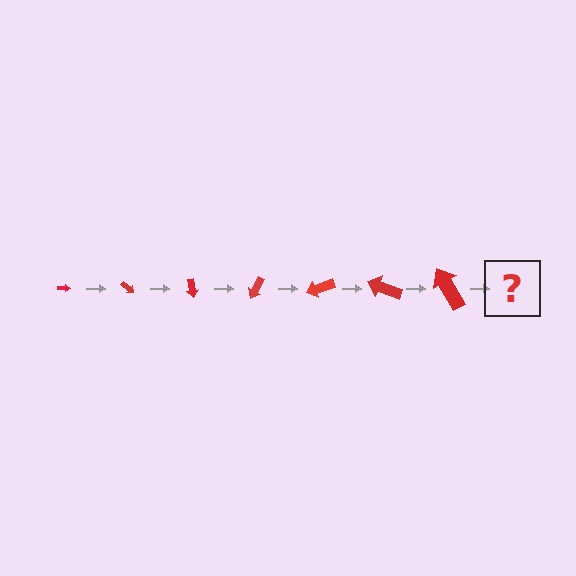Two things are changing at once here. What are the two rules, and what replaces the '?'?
The two rules are that the arrow grows larger each step and it rotates 40 degrees each step. The '?' should be an arrow, larger than the previous one and rotated 280 degrees from the start.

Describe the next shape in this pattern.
It should be an arrow, larger than the previous one and rotated 280 degrees from the start.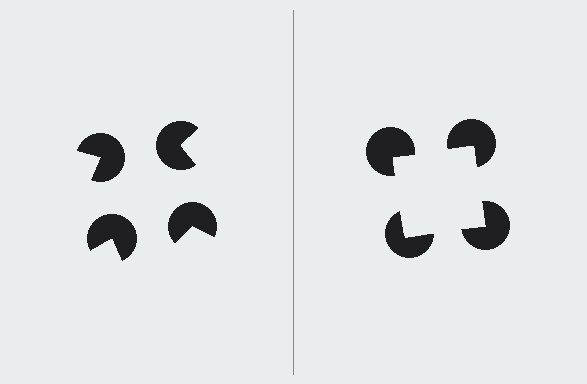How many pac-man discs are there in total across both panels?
8 — 4 on each side.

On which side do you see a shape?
An illusory square appears on the right side. On the left side the wedge cuts are rotated, so no coherent shape forms.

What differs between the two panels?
The pac-man discs are positioned identically on both sides; only the wedge orientations differ. On the right they align to a square; on the left they are misaligned.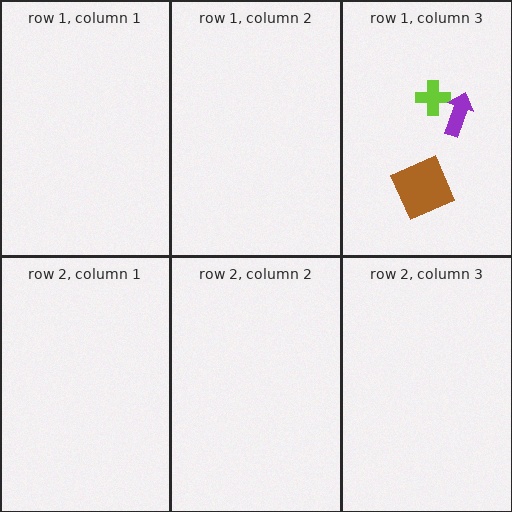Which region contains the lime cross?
The row 1, column 3 region.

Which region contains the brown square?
The row 1, column 3 region.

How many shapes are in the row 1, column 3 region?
3.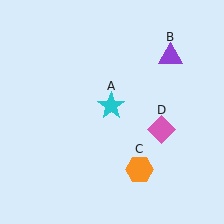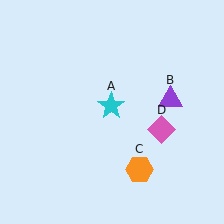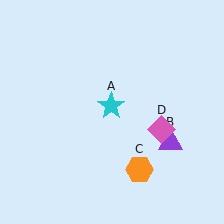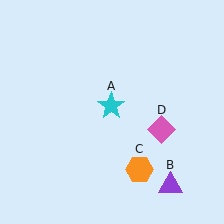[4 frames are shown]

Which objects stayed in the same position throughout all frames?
Cyan star (object A) and orange hexagon (object C) and pink diamond (object D) remained stationary.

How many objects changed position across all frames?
1 object changed position: purple triangle (object B).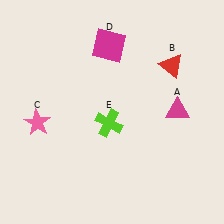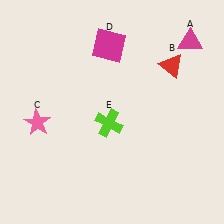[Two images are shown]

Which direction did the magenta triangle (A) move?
The magenta triangle (A) moved up.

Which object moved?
The magenta triangle (A) moved up.